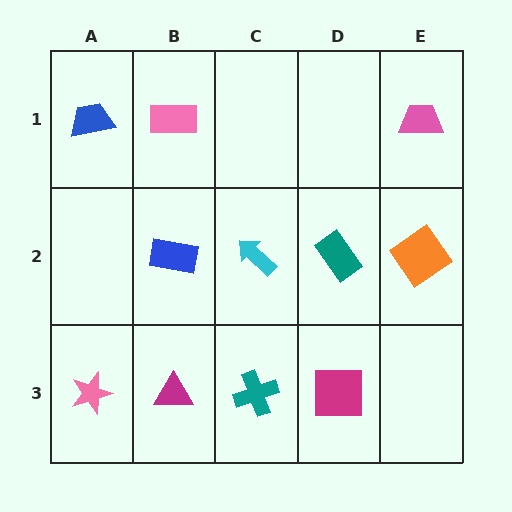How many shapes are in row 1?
3 shapes.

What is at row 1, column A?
A blue trapezoid.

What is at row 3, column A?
A pink star.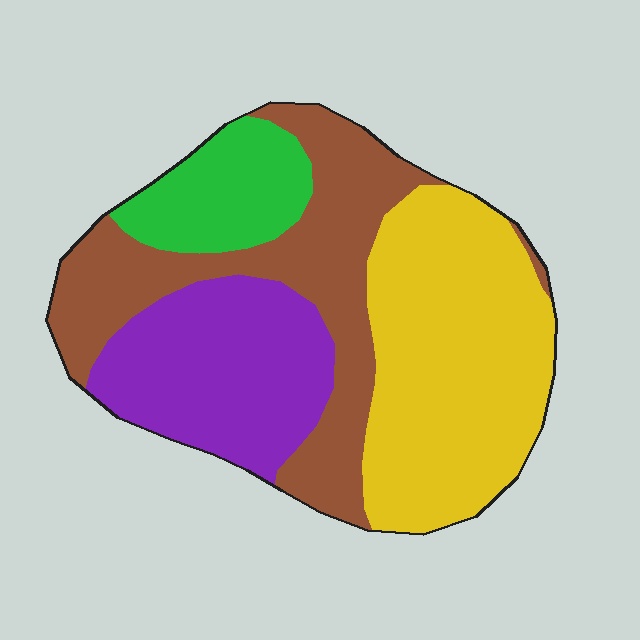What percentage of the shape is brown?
Brown takes up about one third (1/3) of the shape.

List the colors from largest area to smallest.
From largest to smallest: yellow, brown, purple, green.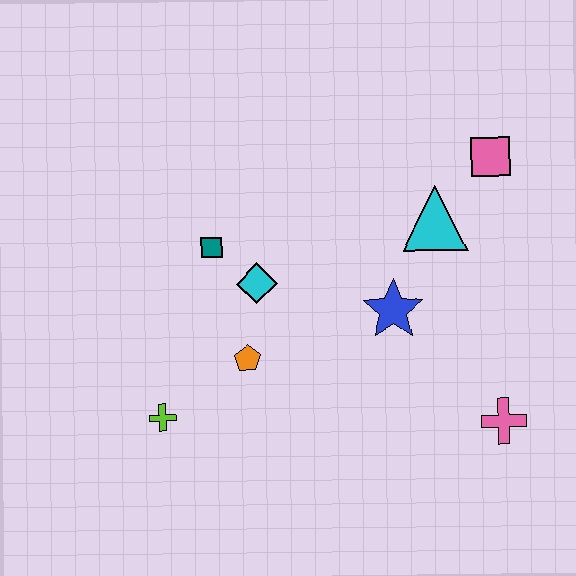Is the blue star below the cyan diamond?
Yes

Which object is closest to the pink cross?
The blue star is closest to the pink cross.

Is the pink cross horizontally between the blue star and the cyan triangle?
No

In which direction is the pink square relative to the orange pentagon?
The pink square is to the right of the orange pentagon.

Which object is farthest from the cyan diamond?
The pink cross is farthest from the cyan diamond.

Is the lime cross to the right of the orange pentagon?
No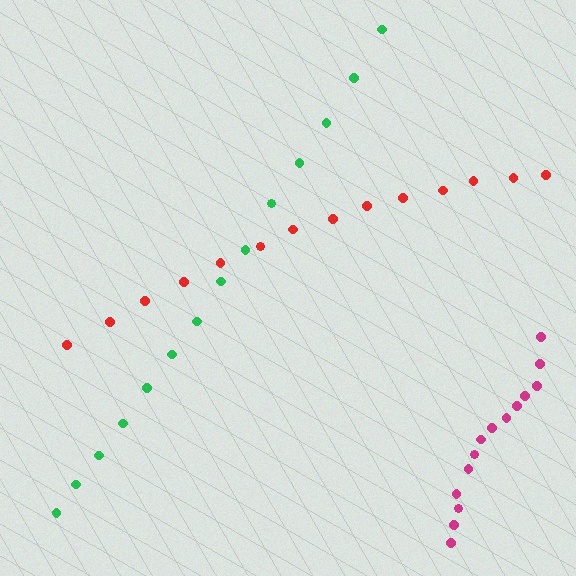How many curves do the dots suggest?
There are 3 distinct paths.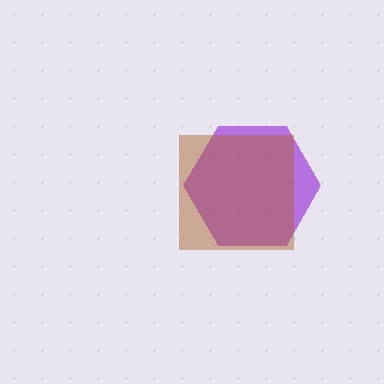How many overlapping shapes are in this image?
There are 2 overlapping shapes in the image.